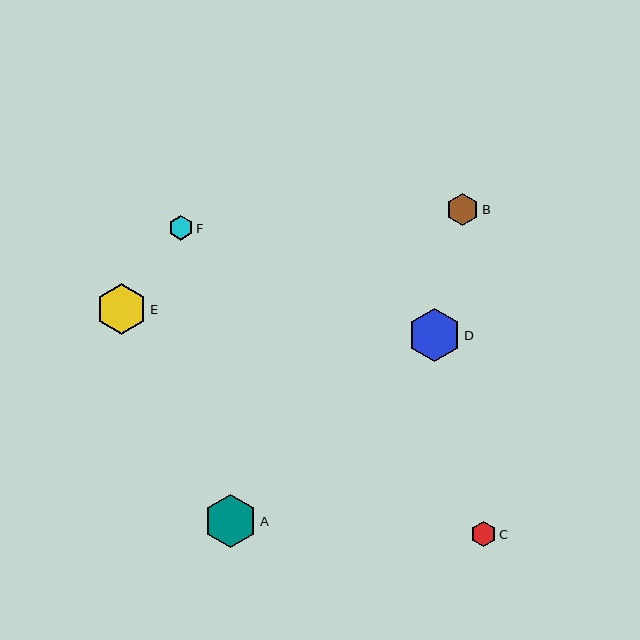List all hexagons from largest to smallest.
From largest to smallest: A, D, E, B, C, F.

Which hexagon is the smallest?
Hexagon F is the smallest with a size of approximately 25 pixels.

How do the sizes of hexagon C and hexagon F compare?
Hexagon C and hexagon F are approximately the same size.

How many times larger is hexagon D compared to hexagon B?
Hexagon D is approximately 1.6 times the size of hexagon B.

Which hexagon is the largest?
Hexagon A is the largest with a size of approximately 53 pixels.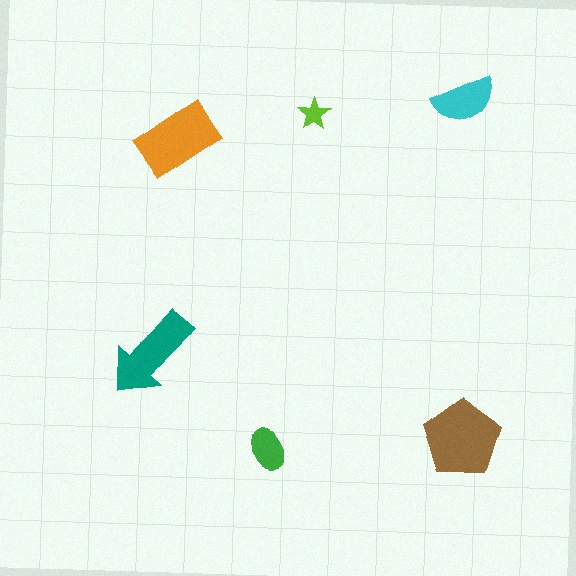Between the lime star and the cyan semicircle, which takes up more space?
The cyan semicircle.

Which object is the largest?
The brown pentagon.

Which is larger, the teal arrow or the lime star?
The teal arrow.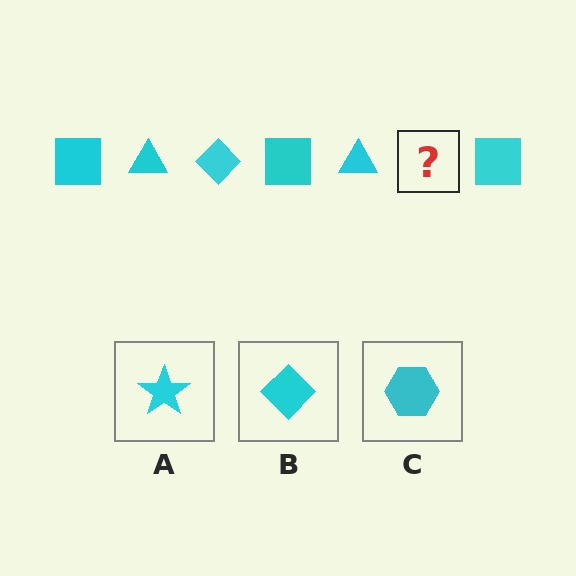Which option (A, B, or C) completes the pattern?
B.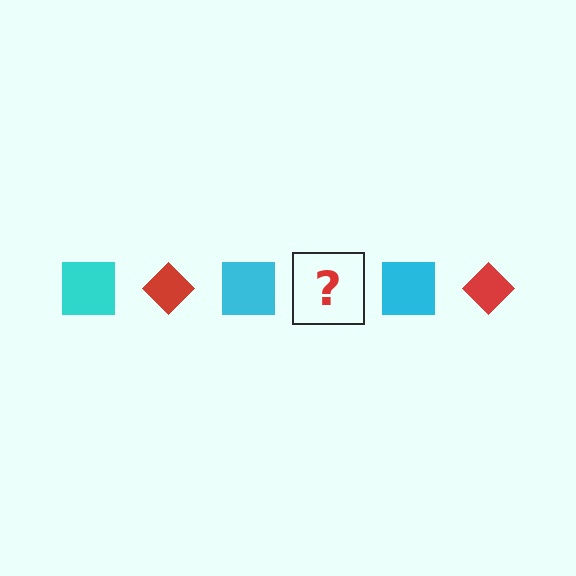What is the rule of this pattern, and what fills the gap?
The rule is that the pattern alternates between cyan square and red diamond. The gap should be filled with a red diamond.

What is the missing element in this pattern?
The missing element is a red diamond.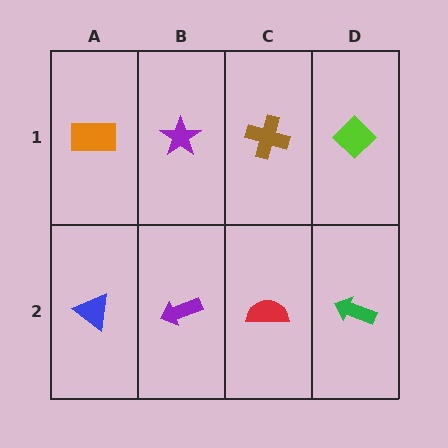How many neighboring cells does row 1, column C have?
3.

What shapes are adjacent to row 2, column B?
A purple star (row 1, column B), a blue triangle (row 2, column A), a red semicircle (row 2, column C).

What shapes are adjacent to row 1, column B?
A purple arrow (row 2, column B), an orange rectangle (row 1, column A), a brown cross (row 1, column C).